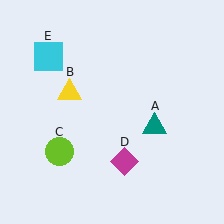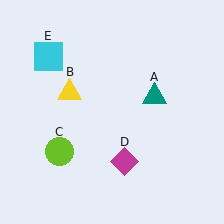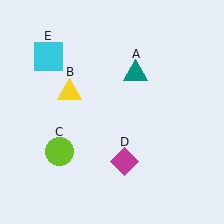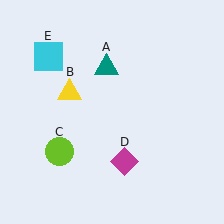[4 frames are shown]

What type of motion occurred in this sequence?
The teal triangle (object A) rotated counterclockwise around the center of the scene.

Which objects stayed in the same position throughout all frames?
Yellow triangle (object B) and lime circle (object C) and magenta diamond (object D) and cyan square (object E) remained stationary.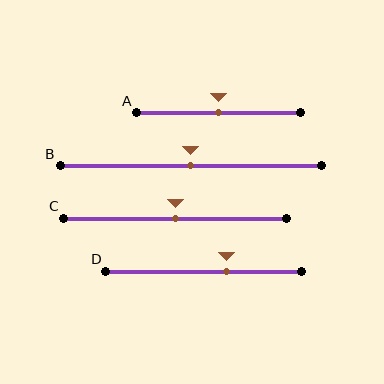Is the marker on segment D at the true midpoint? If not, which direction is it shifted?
No, the marker on segment D is shifted to the right by about 12% of the segment length.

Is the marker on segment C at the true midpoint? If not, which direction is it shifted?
Yes, the marker on segment C is at the true midpoint.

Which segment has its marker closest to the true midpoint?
Segment A has its marker closest to the true midpoint.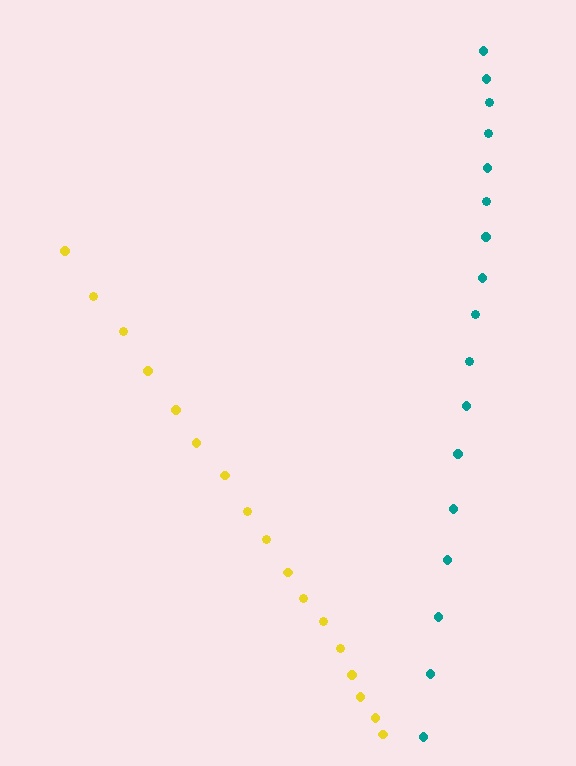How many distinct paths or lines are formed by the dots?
There are 2 distinct paths.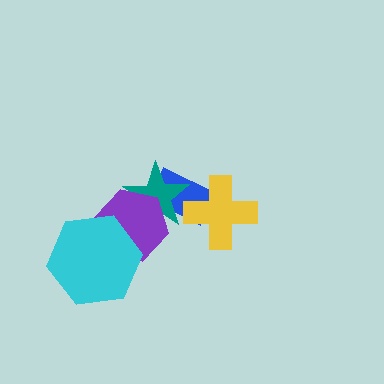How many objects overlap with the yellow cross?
1 object overlaps with the yellow cross.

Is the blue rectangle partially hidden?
Yes, it is partially covered by another shape.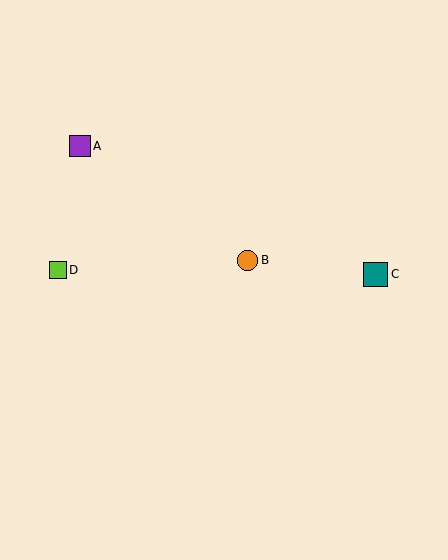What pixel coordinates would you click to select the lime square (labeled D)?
Click at (58, 270) to select the lime square D.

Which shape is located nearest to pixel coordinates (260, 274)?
The orange circle (labeled B) at (248, 260) is nearest to that location.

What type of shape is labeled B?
Shape B is an orange circle.